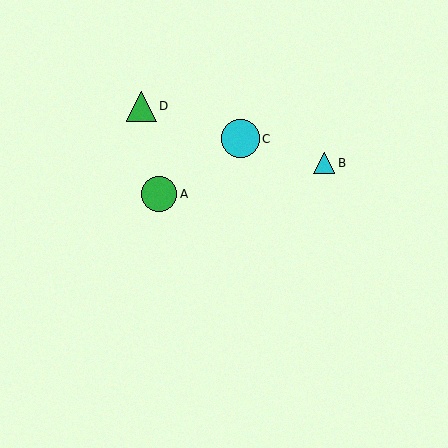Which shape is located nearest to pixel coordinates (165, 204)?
The green circle (labeled A) at (159, 194) is nearest to that location.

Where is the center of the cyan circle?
The center of the cyan circle is at (240, 139).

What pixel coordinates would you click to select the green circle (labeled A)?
Click at (159, 194) to select the green circle A.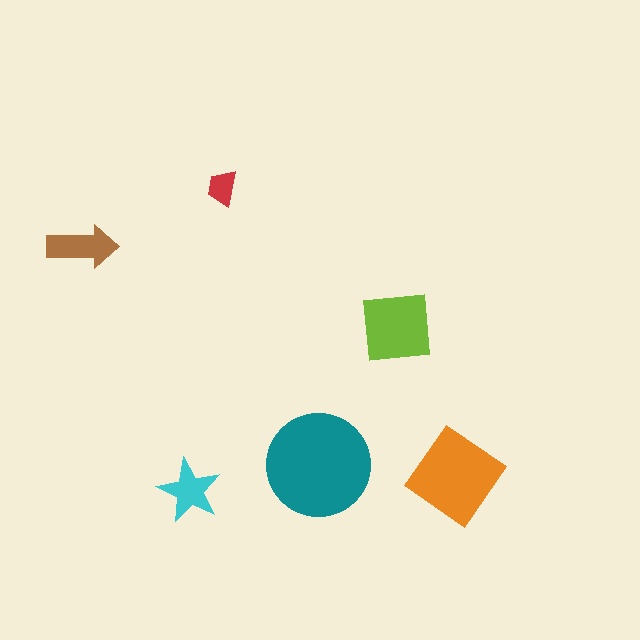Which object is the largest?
The teal circle.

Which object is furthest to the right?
The orange diamond is rightmost.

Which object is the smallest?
The red trapezoid.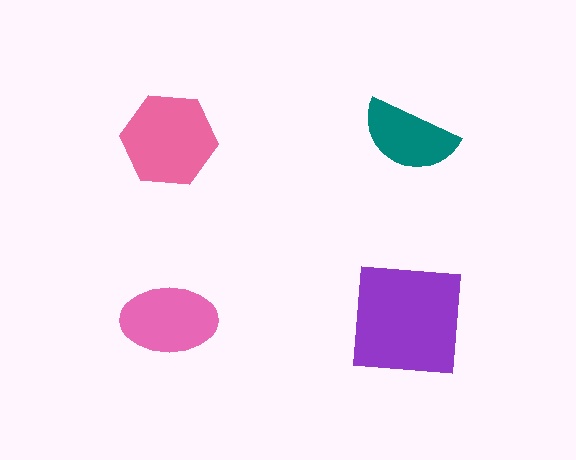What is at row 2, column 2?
A purple square.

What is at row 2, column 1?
A pink ellipse.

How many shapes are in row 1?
2 shapes.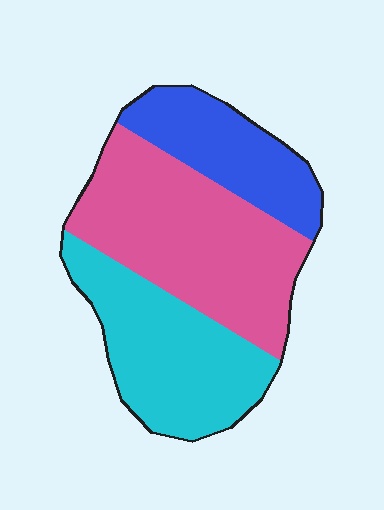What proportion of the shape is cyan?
Cyan takes up about one third (1/3) of the shape.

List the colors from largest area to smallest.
From largest to smallest: pink, cyan, blue.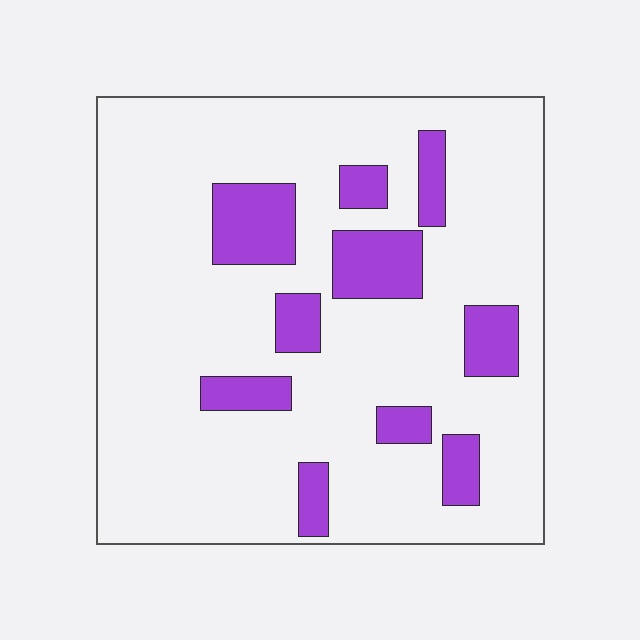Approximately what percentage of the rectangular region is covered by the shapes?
Approximately 15%.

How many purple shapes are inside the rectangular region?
10.